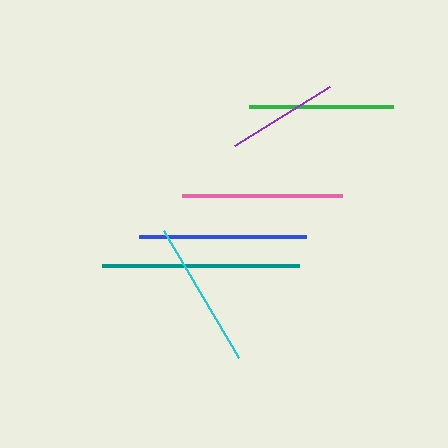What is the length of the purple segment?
The purple segment is approximately 113 pixels long.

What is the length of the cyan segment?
The cyan segment is approximately 147 pixels long.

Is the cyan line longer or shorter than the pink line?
The pink line is longer than the cyan line.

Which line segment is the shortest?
The purple line is the shortest at approximately 113 pixels.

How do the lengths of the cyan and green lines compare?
The cyan and green lines are approximately the same length.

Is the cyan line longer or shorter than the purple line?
The cyan line is longer than the purple line.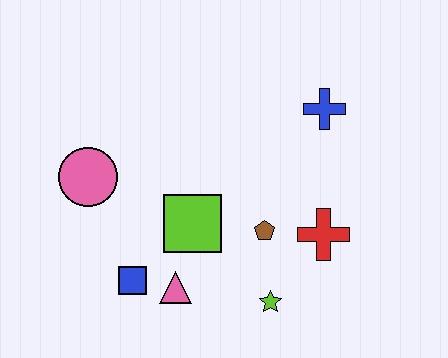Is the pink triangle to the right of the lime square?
No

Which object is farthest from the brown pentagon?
The pink circle is farthest from the brown pentagon.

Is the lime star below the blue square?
Yes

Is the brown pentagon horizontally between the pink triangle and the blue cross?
Yes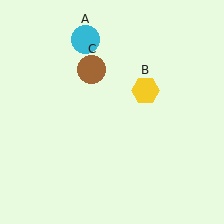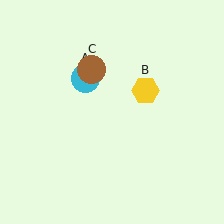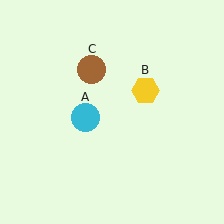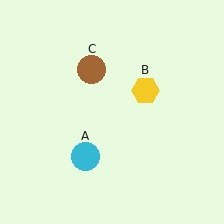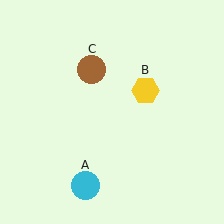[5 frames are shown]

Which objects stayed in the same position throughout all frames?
Yellow hexagon (object B) and brown circle (object C) remained stationary.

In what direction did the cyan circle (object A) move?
The cyan circle (object A) moved down.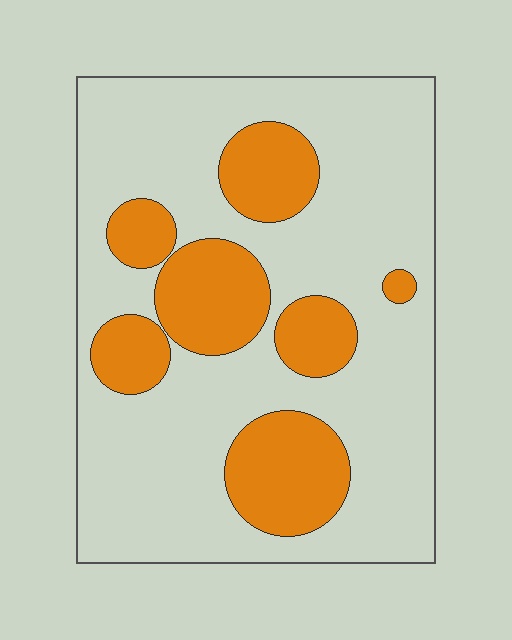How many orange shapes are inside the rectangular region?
7.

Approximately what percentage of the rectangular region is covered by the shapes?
Approximately 25%.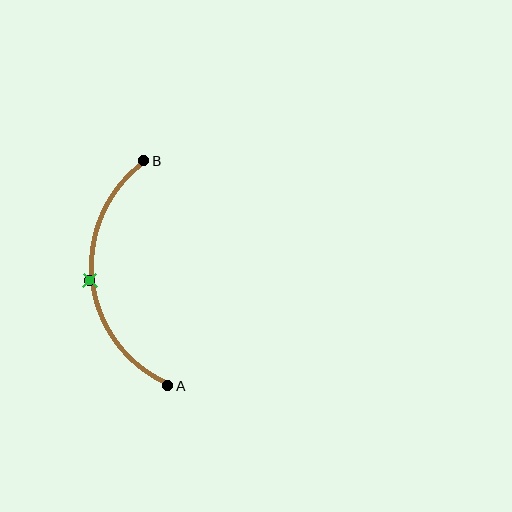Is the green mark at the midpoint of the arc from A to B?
Yes. The green mark lies on the arc at equal arc-length from both A and B — it is the arc midpoint.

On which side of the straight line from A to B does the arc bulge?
The arc bulges to the left of the straight line connecting A and B.